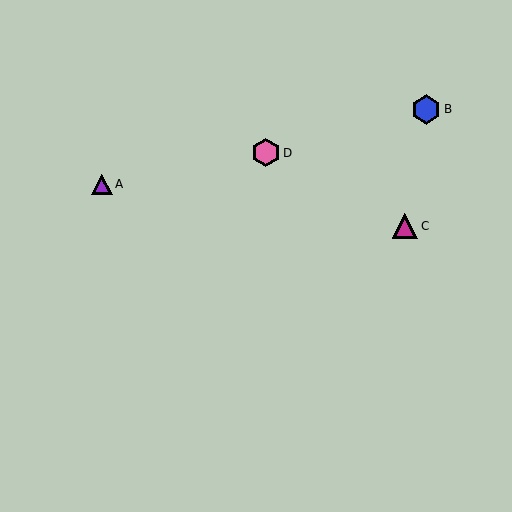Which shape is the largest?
The blue hexagon (labeled B) is the largest.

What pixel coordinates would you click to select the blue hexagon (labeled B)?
Click at (426, 109) to select the blue hexagon B.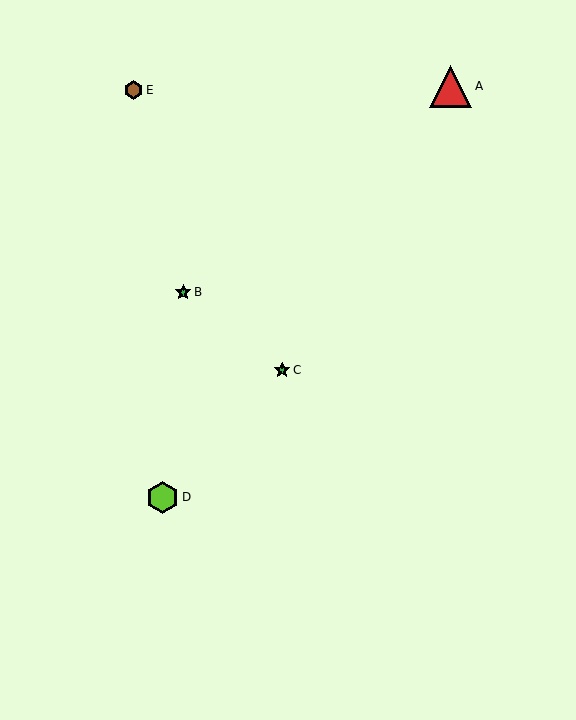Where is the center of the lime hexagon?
The center of the lime hexagon is at (163, 497).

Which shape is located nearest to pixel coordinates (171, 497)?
The lime hexagon (labeled D) at (163, 497) is nearest to that location.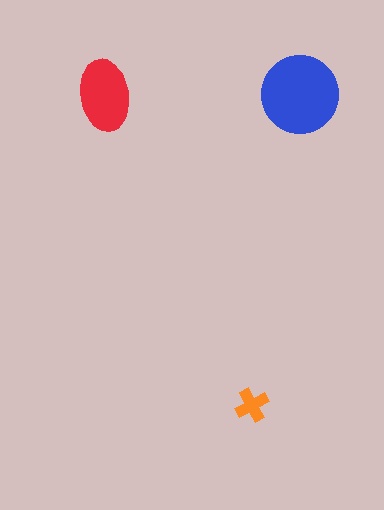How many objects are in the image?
There are 3 objects in the image.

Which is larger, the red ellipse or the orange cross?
The red ellipse.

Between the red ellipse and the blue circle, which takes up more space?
The blue circle.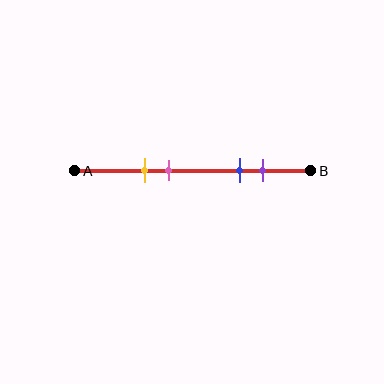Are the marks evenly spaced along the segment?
No, the marks are not evenly spaced.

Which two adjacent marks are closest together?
The yellow and pink marks are the closest adjacent pair.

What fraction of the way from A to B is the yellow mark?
The yellow mark is approximately 30% (0.3) of the way from A to B.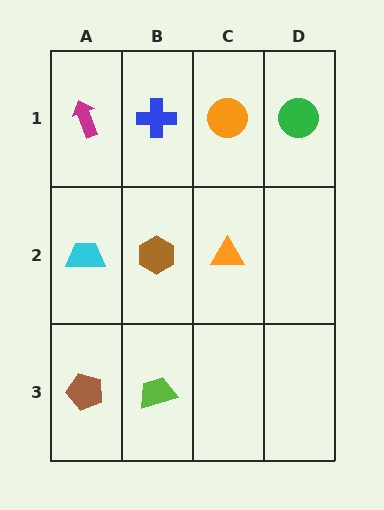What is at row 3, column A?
A brown pentagon.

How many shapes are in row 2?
3 shapes.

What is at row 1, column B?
A blue cross.